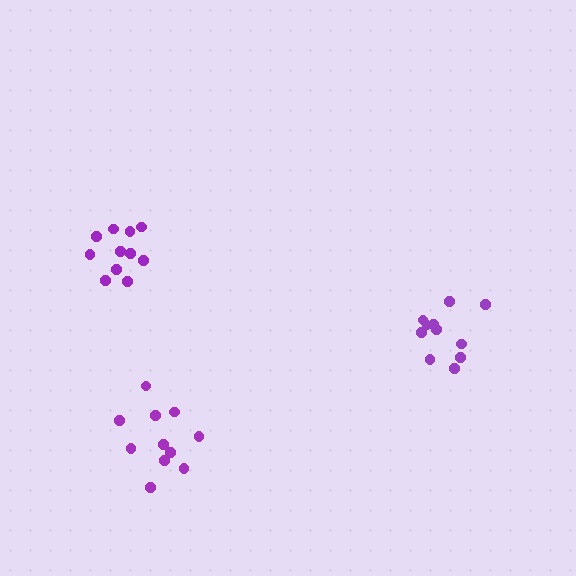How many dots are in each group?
Group 1: 11 dots, Group 2: 11 dots, Group 3: 11 dots (33 total).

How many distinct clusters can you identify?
There are 3 distinct clusters.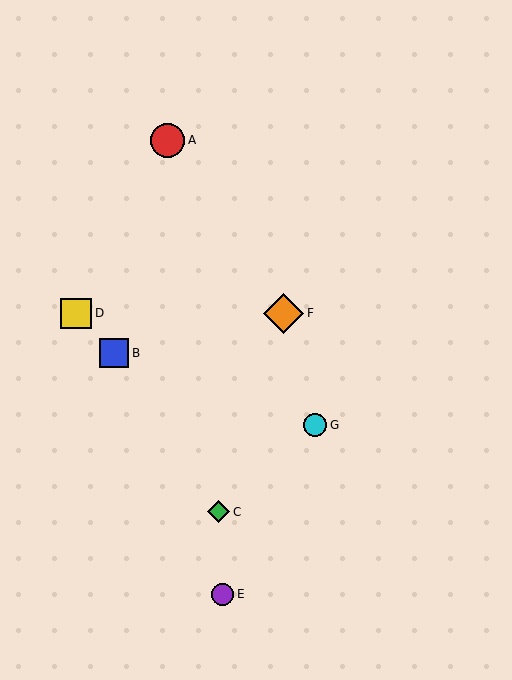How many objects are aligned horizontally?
2 objects (D, F) are aligned horizontally.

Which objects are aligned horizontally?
Objects D, F are aligned horizontally.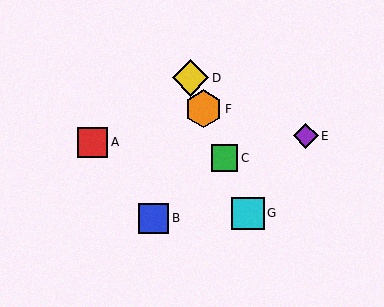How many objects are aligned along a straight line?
4 objects (C, D, F, G) are aligned along a straight line.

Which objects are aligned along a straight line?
Objects C, D, F, G are aligned along a straight line.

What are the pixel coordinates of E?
Object E is at (306, 136).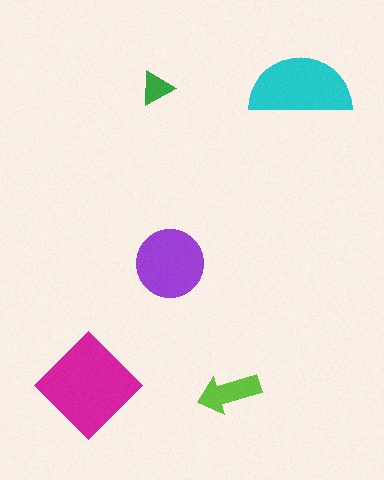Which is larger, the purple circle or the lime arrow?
The purple circle.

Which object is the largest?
The magenta diamond.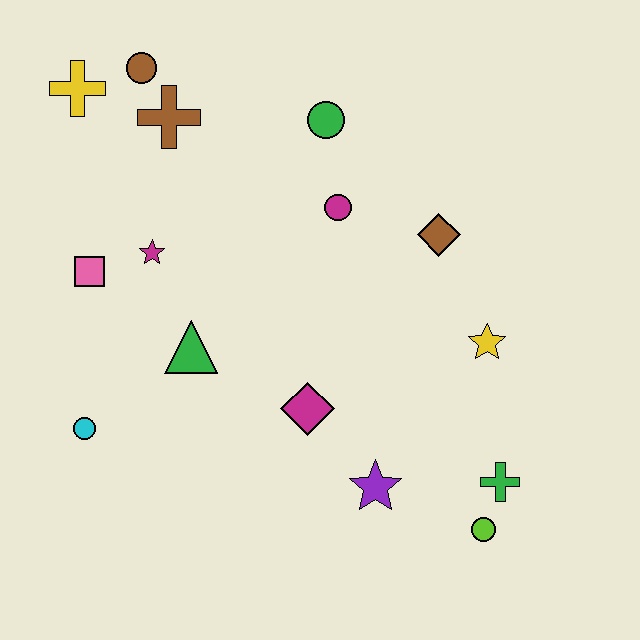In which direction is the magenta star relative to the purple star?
The magenta star is above the purple star.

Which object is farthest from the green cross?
The yellow cross is farthest from the green cross.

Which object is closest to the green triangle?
The magenta star is closest to the green triangle.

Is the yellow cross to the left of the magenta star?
Yes